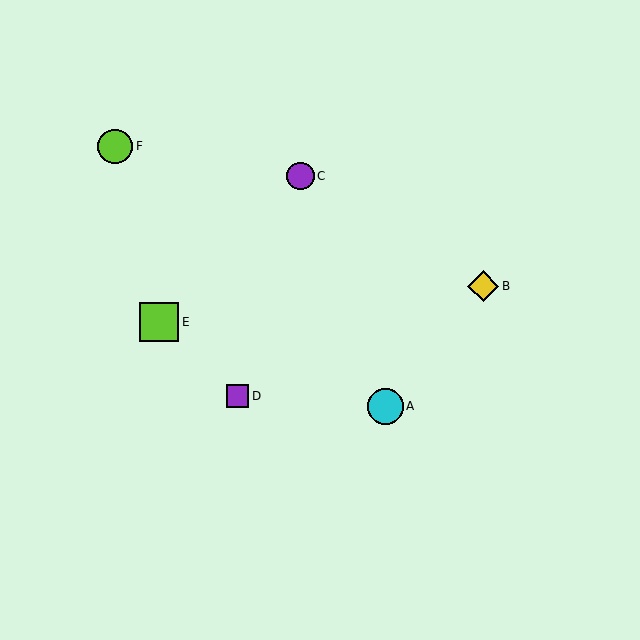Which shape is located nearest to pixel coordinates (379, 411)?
The cyan circle (labeled A) at (386, 406) is nearest to that location.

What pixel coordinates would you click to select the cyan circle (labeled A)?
Click at (386, 406) to select the cyan circle A.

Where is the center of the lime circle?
The center of the lime circle is at (115, 146).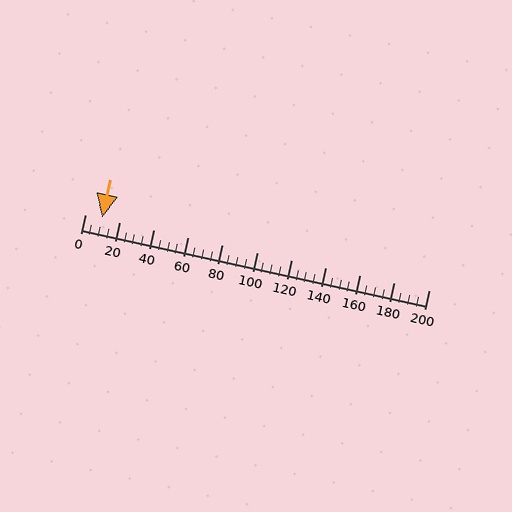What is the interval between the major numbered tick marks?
The major tick marks are spaced 20 units apart.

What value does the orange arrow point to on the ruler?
The orange arrow points to approximately 10.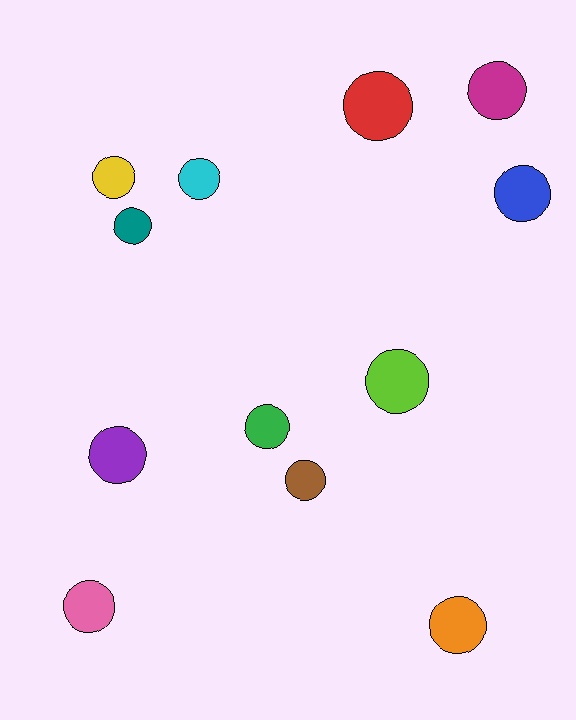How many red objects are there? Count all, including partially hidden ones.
There is 1 red object.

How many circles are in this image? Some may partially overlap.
There are 12 circles.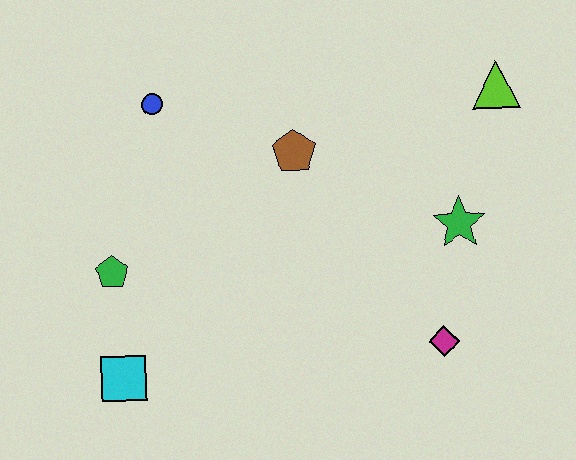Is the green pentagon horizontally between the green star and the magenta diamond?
No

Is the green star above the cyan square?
Yes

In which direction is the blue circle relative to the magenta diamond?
The blue circle is to the left of the magenta diamond.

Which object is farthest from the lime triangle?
The cyan square is farthest from the lime triangle.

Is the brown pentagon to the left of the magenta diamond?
Yes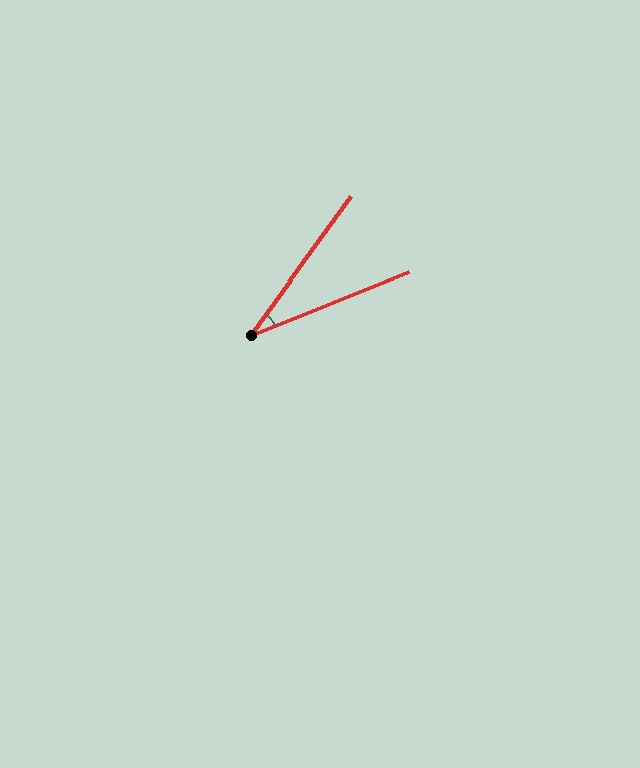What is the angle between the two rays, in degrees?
Approximately 32 degrees.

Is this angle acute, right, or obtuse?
It is acute.